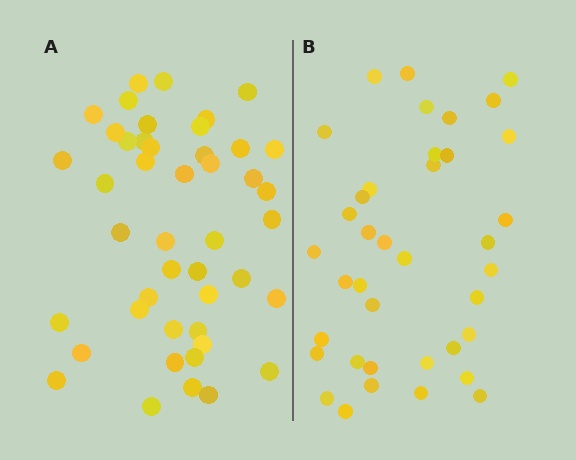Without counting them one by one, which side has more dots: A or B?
Region A (the left region) has more dots.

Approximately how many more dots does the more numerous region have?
Region A has roughly 8 or so more dots than region B.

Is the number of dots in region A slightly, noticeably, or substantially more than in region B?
Region A has only slightly more — the two regions are fairly close. The ratio is roughly 1.2 to 1.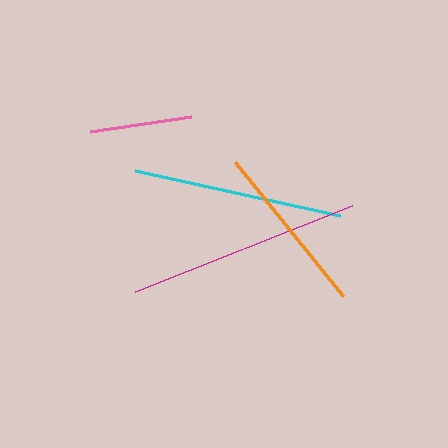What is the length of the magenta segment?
The magenta segment is approximately 234 pixels long.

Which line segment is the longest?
The magenta line is the longest at approximately 234 pixels.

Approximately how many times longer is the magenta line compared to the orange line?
The magenta line is approximately 1.4 times the length of the orange line.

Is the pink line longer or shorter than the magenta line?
The magenta line is longer than the pink line.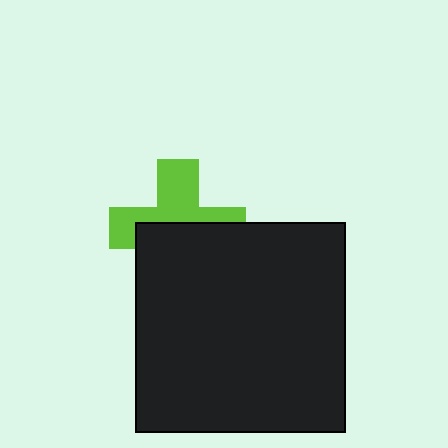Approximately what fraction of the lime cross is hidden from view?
Roughly 52% of the lime cross is hidden behind the black square.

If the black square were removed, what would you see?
You would see the complete lime cross.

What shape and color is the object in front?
The object in front is a black square.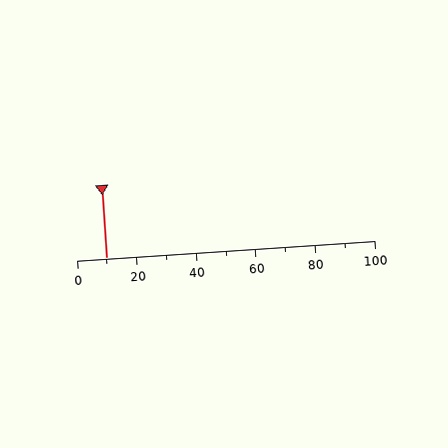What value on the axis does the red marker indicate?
The marker indicates approximately 10.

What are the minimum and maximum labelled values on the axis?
The axis runs from 0 to 100.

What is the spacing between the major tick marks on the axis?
The major ticks are spaced 20 apart.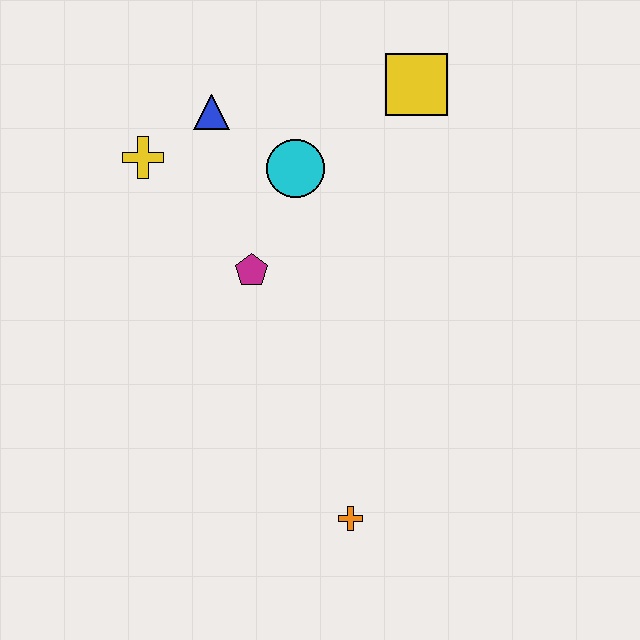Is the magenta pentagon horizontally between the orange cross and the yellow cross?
Yes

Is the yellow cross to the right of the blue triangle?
No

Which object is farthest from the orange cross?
The yellow square is farthest from the orange cross.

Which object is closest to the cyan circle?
The blue triangle is closest to the cyan circle.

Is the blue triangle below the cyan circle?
No